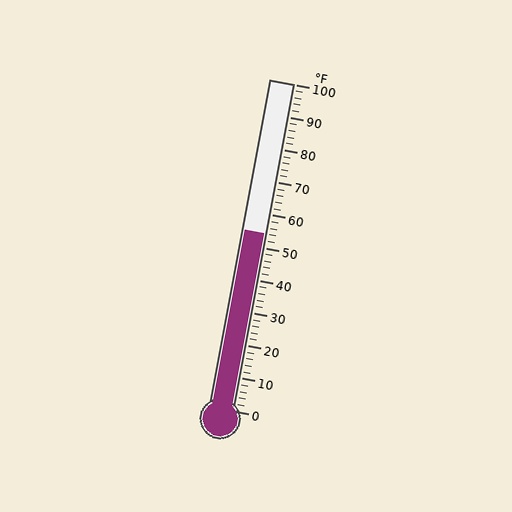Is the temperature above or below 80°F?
The temperature is below 80°F.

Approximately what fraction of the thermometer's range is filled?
The thermometer is filled to approximately 55% of its range.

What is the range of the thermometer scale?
The thermometer scale ranges from 0°F to 100°F.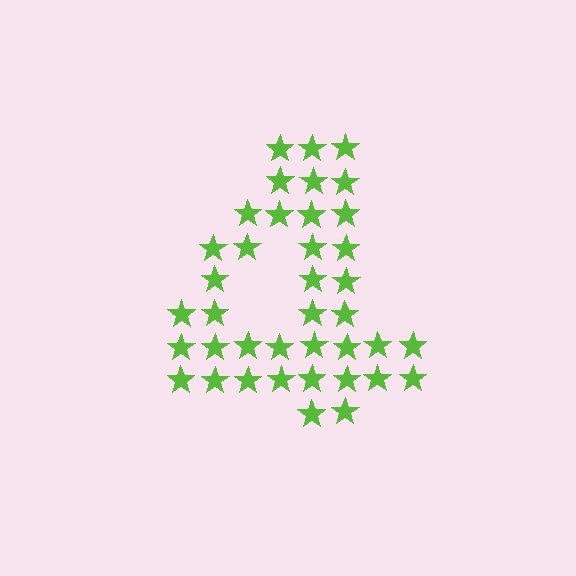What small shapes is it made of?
It is made of small stars.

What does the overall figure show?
The overall figure shows the digit 4.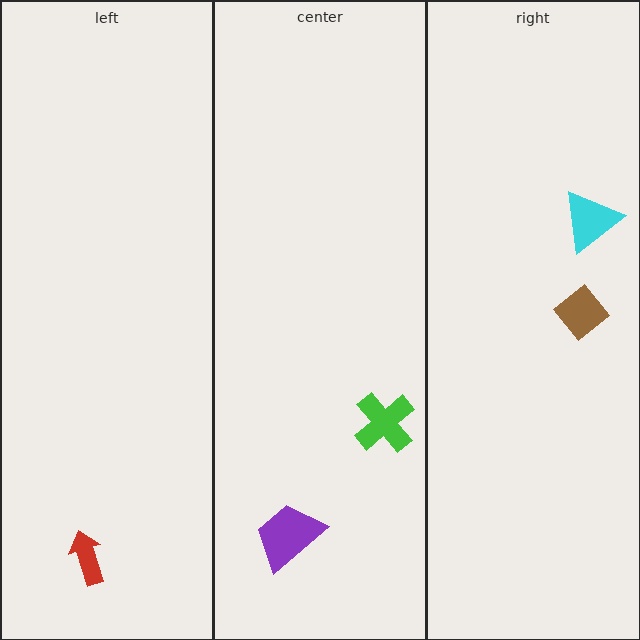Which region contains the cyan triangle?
The right region.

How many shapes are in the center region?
2.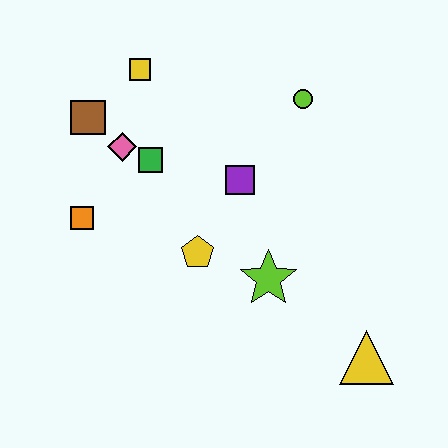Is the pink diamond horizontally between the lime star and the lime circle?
No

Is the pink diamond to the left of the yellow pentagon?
Yes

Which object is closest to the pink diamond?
The green square is closest to the pink diamond.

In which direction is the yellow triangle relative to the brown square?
The yellow triangle is to the right of the brown square.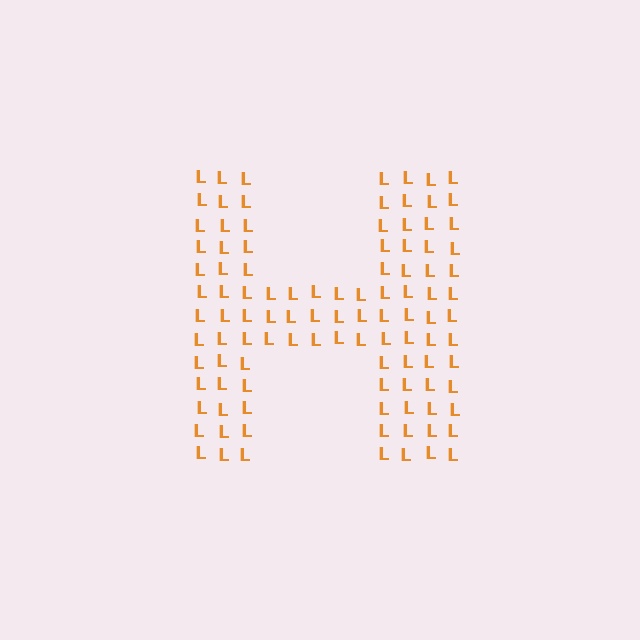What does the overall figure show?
The overall figure shows the letter H.